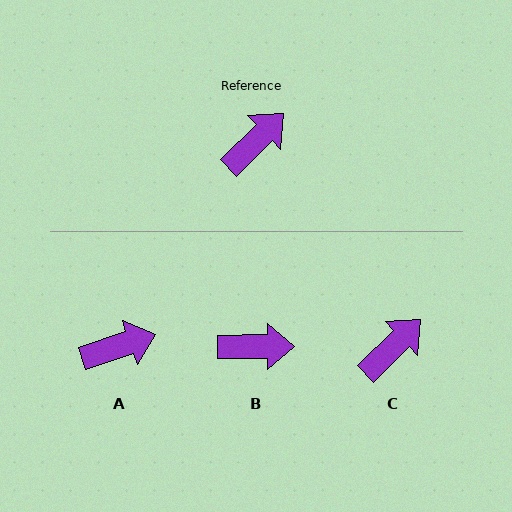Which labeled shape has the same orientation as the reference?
C.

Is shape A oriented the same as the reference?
No, it is off by about 26 degrees.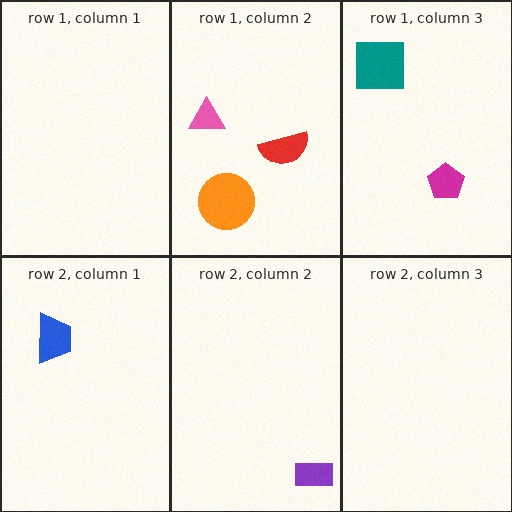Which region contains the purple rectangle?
The row 2, column 2 region.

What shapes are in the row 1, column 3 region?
The magenta pentagon, the teal square.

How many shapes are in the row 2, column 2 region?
1.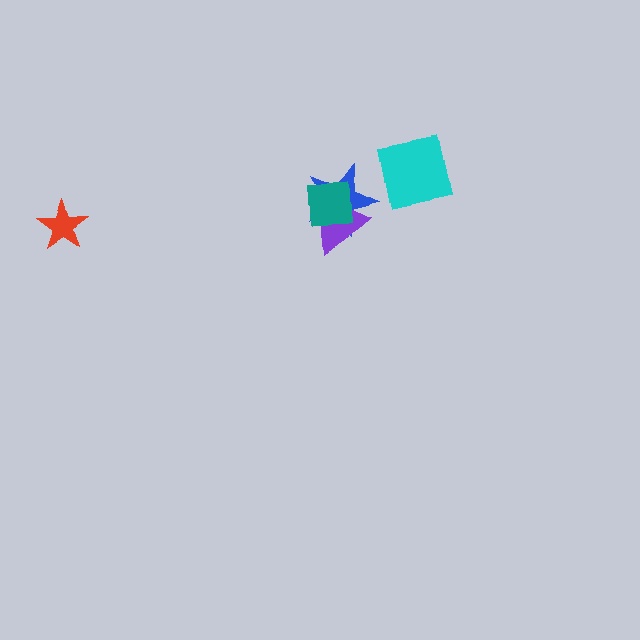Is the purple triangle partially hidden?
Yes, it is partially covered by another shape.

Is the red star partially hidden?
No, no other shape covers it.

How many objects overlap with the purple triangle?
2 objects overlap with the purple triangle.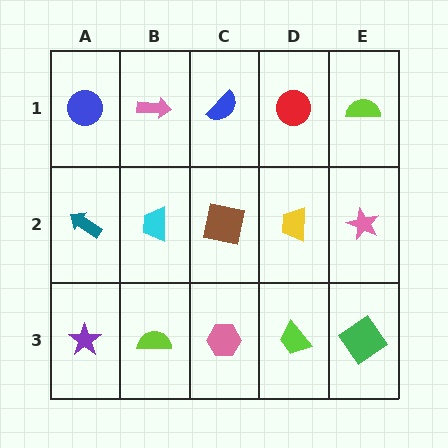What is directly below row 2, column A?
A purple star.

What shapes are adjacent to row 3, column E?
A pink star (row 2, column E), a lime trapezoid (row 3, column D).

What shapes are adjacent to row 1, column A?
A teal arrow (row 2, column A), a pink arrow (row 1, column B).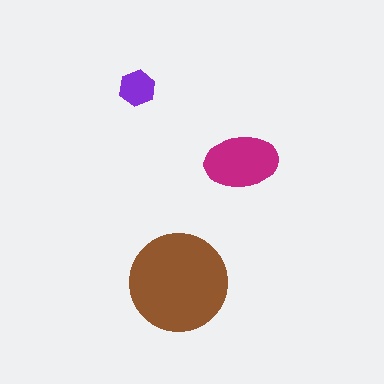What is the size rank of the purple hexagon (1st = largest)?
3rd.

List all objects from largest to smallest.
The brown circle, the magenta ellipse, the purple hexagon.